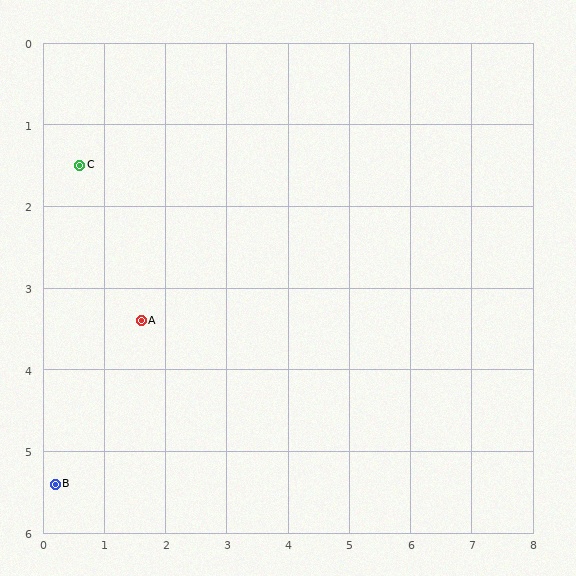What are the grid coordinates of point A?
Point A is at approximately (1.6, 3.4).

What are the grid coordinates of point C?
Point C is at approximately (0.6, 1.5).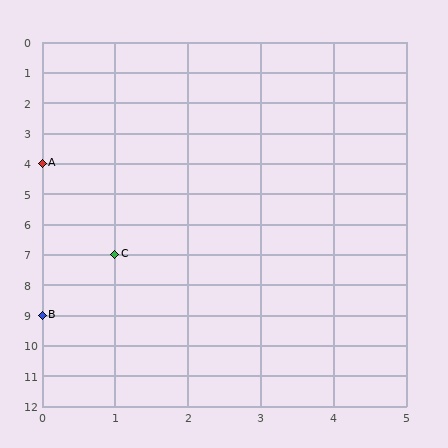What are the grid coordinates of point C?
Point C is at grid coordinates (1, 7).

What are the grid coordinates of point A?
Point A is at grid coordinates (0, 4).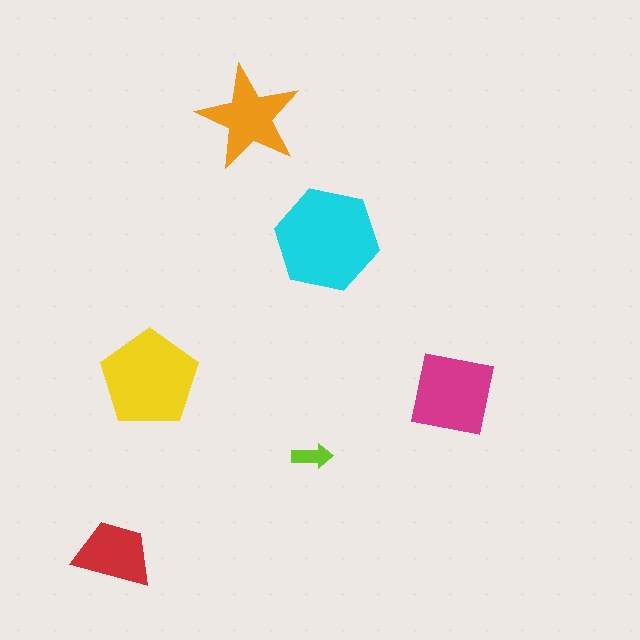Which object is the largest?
The cyan hexagon.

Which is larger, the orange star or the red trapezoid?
The orange star.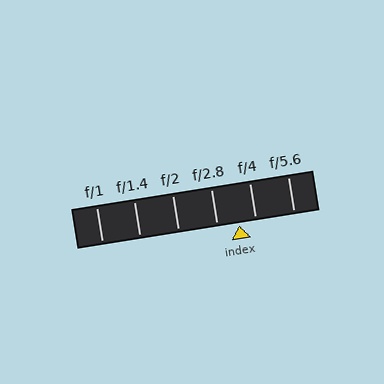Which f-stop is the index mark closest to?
The index mark is closest to f/4.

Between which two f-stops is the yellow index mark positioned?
The index mark is between f/2.8 and f/4.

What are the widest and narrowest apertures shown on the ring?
The widest aperture shown is f/1 and the narrowest is f/5.6.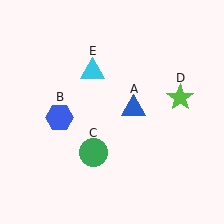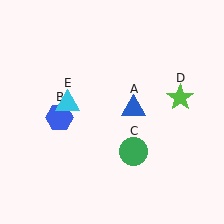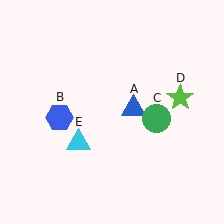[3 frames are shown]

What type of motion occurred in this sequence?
The green circle (object C), cyan triangle (object E) rotated counterclockwise around the center of the scene.